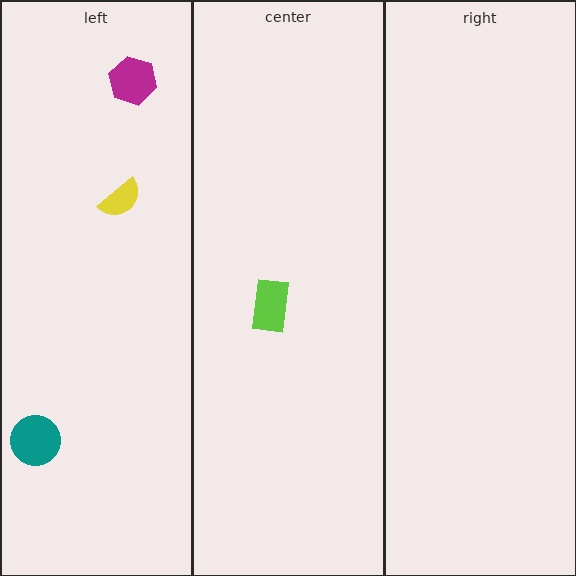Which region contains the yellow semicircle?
The left region.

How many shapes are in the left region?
3.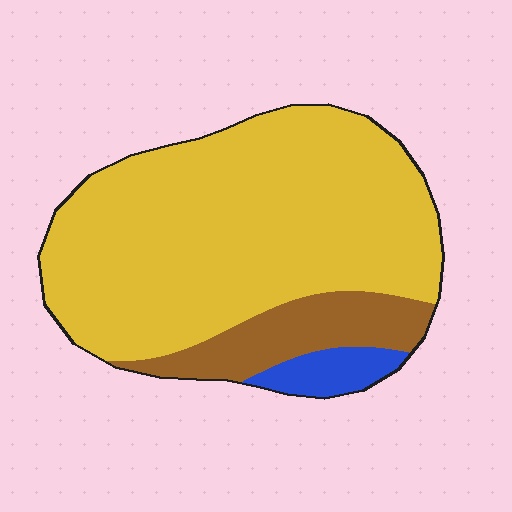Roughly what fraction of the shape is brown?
Brown covers roughly 15% of the shape.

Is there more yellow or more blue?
Yellow.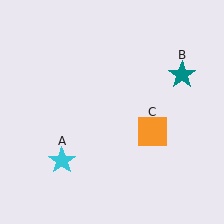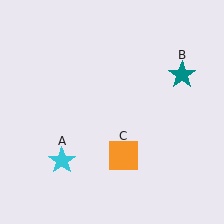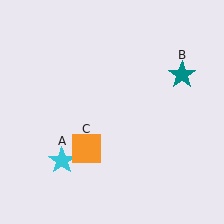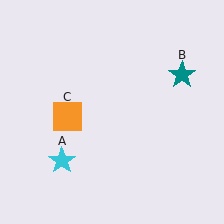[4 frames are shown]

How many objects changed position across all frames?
1 object changed position: orange square (object C).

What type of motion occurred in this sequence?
The orange square (object C) rotated clockwise around the center of the scene.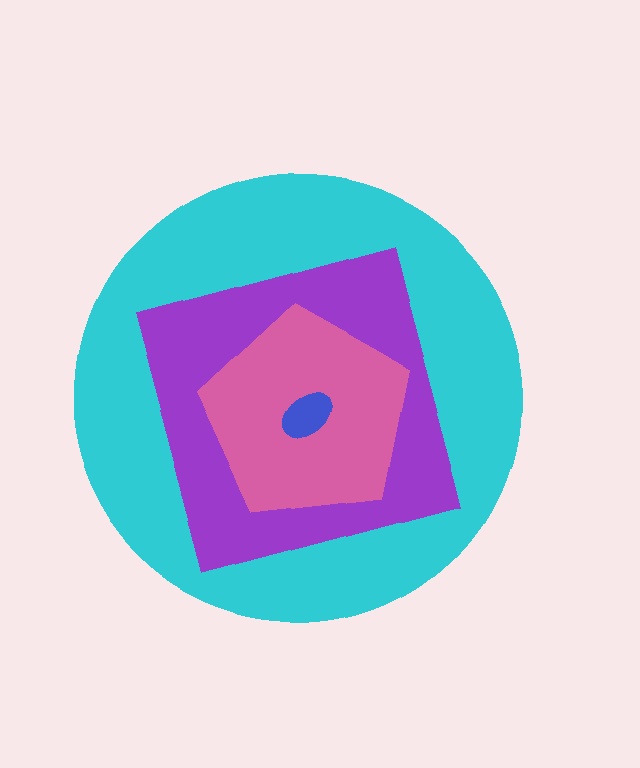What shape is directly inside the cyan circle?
The purple square.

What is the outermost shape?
The cyan circle.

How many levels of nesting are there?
4.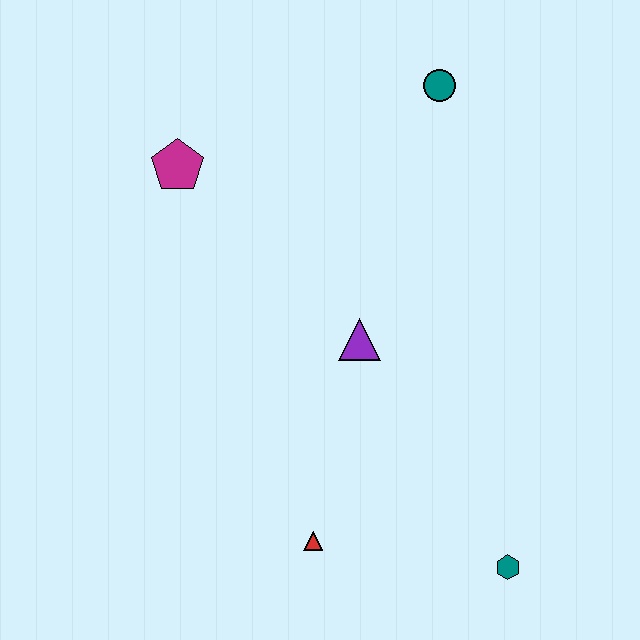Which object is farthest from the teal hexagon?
The magenta pentagon is farthest from the teal hexagon.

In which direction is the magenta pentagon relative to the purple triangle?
The magenta pentagon is to the left of the purple triangle.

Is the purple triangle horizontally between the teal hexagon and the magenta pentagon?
Yes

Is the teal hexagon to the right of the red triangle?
Yes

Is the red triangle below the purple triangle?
Yes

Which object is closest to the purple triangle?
The red triangle is closest to the purple triangle.